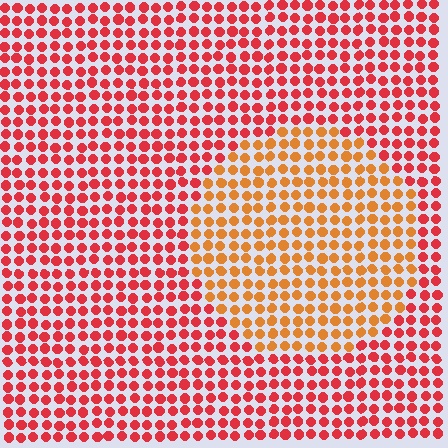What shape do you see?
I see a circle.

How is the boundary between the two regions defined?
The boundary is defined purely by a slight shift in hue (about 34 degrees). Spacing, size, and orientation are identical on both sides.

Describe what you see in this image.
The image is filled with small red elements in a uniform arrangement. A circle-shaped region is visible where the elements are tinted to a slightly different hue, forming a subtle color boundary.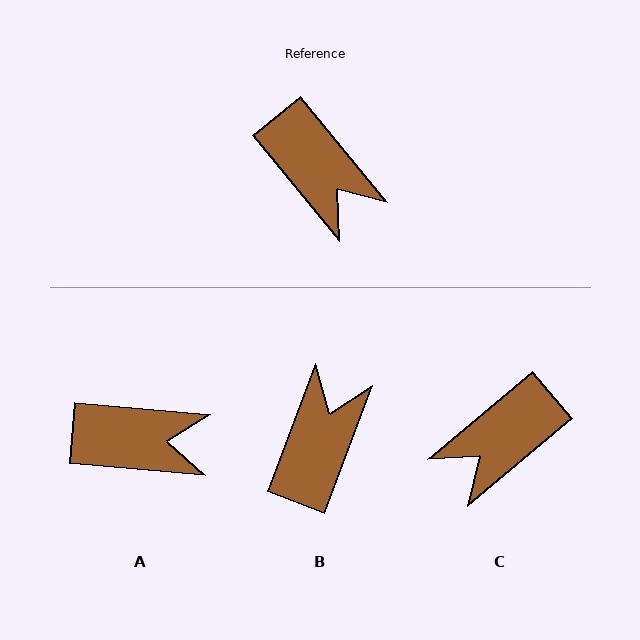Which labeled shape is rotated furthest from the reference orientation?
B, about 120 degrees away.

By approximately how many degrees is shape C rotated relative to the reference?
Approximately 89 degrees clockwise.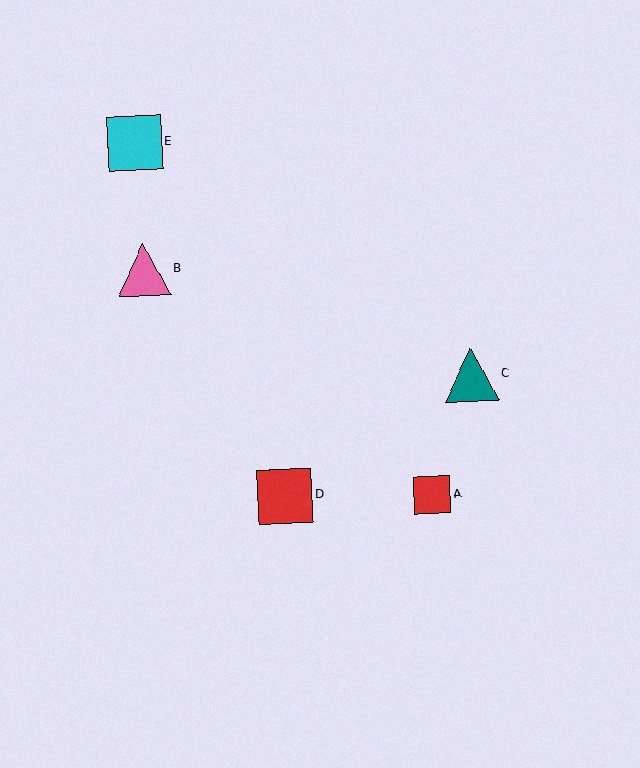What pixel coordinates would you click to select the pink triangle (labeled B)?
Click at (144, 270) to select the pink triangle B.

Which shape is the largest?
The red square (labeled D) is the largest.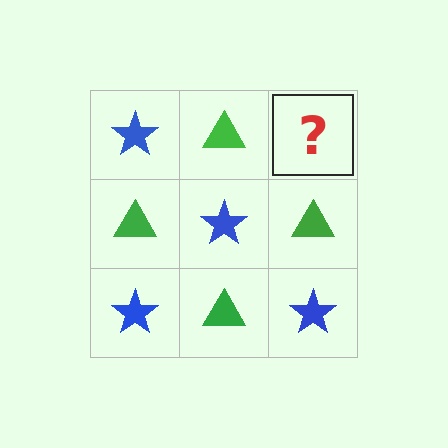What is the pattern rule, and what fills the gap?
The rule is that it alternates blue star and green triangle in a checkerboard pattern. The gap should be filled with a blue star.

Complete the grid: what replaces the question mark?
The question mark should be replaced with a blue star.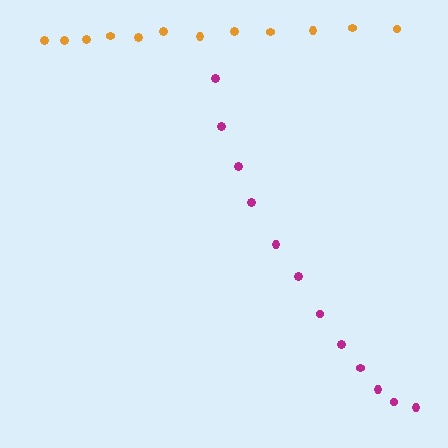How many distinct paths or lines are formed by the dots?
There are 2 distinct paths.